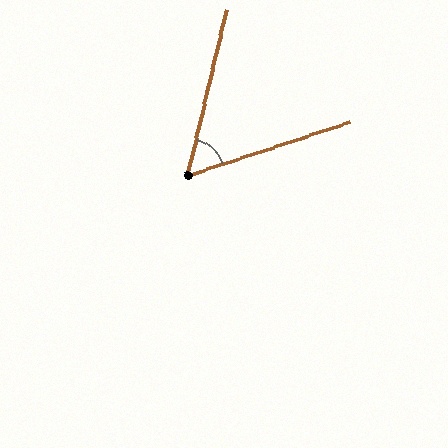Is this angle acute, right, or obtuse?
It is acute.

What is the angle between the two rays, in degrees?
Approximately 59 degrees.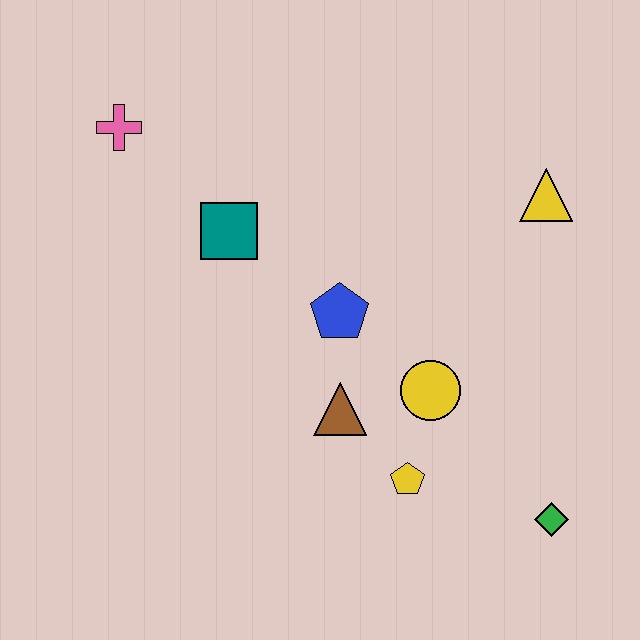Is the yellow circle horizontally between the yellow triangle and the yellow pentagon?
Yes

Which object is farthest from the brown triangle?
The pink cross is farthest from the brown triangle.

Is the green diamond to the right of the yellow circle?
Yes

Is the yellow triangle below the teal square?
No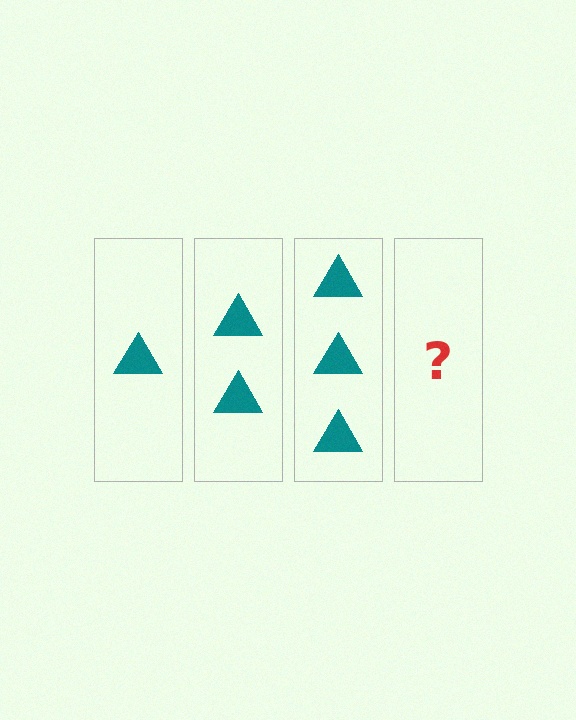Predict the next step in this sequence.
The next step is 4 triangles.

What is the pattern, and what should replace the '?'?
The pattern is that each step adds one more triangle. The '?' should be 4 triangles.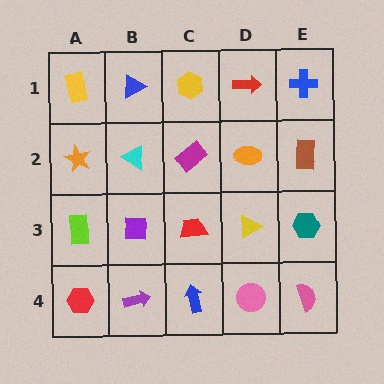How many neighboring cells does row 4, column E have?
2.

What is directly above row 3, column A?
An orange star.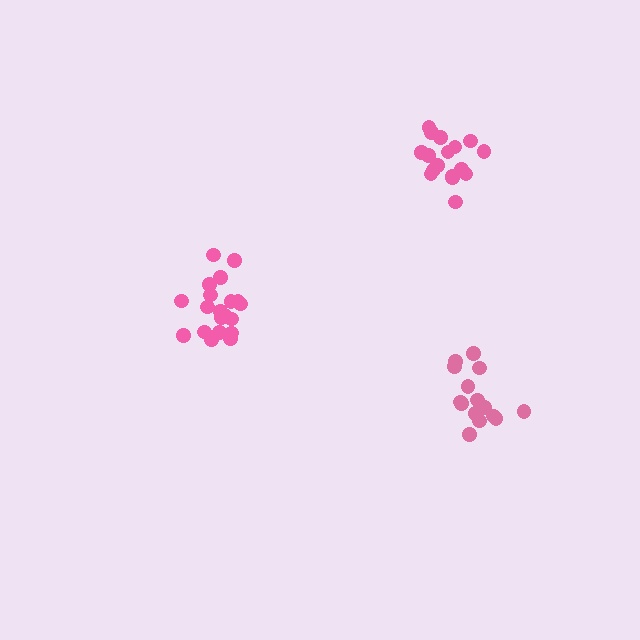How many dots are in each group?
Group 1: 15 dots, Group 2: 21 dots, Group 3: 17 dots (53 total).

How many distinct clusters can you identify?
There are 3 distinct clusters.